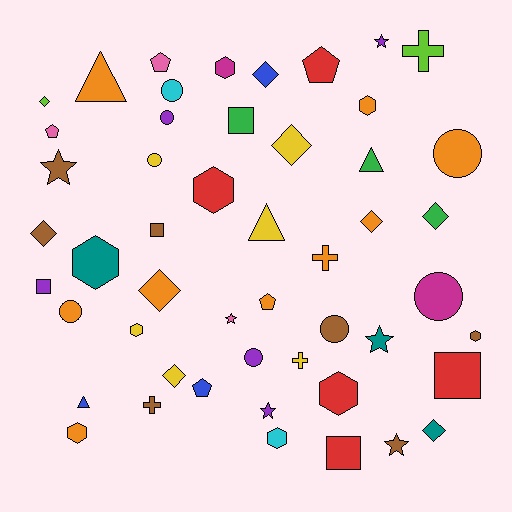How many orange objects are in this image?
There are 9 orange objects.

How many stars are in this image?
There are 6 stars.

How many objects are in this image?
There are 50 objects.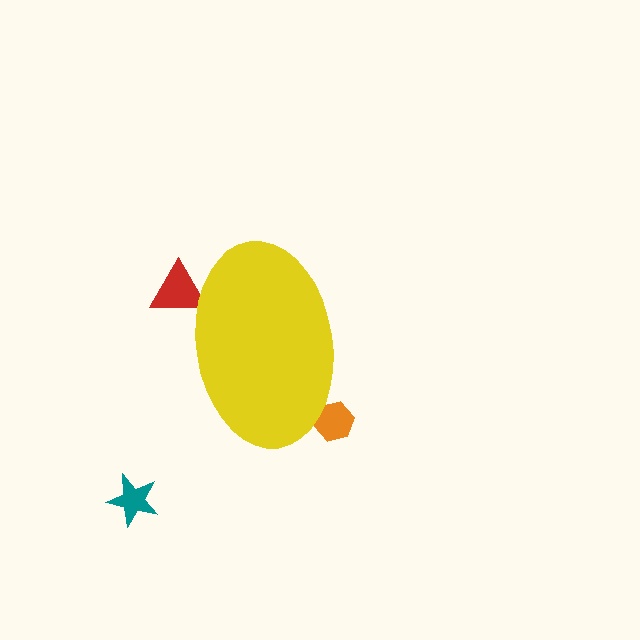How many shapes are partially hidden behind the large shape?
2 shapes are partially hidden.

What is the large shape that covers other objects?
A yellow ellipse.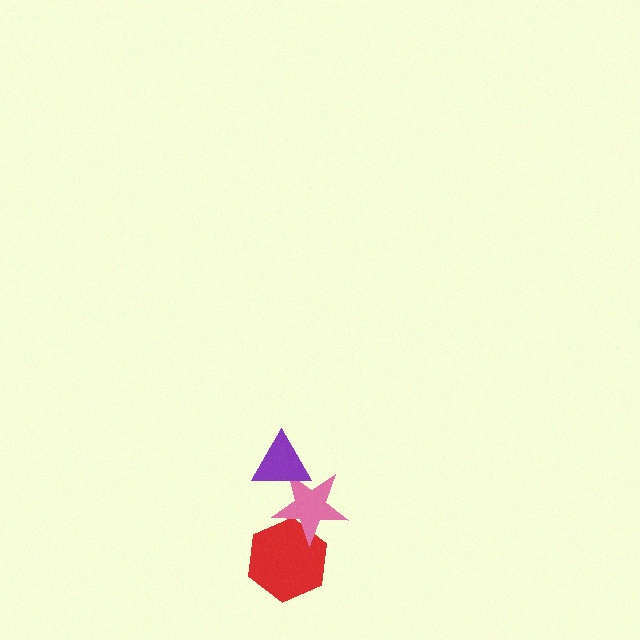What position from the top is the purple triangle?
The purple triangle is 1st from the top.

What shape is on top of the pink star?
The purple triangle is on top of the pink star.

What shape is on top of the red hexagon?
The pink star is on top of the red hexagon.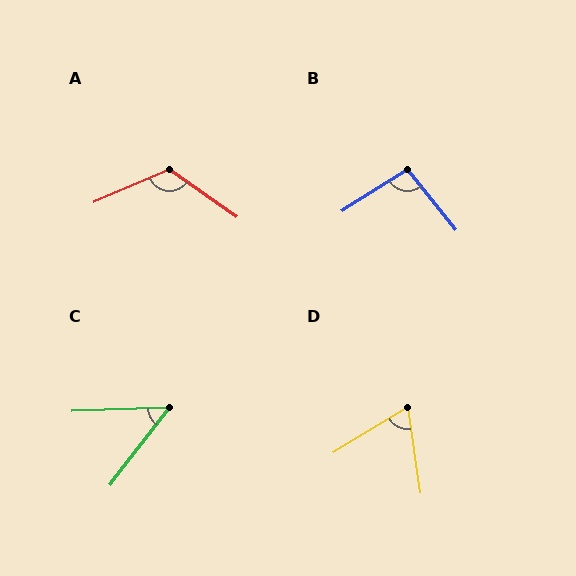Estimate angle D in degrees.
Approximately 67 degrees.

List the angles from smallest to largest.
C (51°), D (67°), B (96°), A (121°).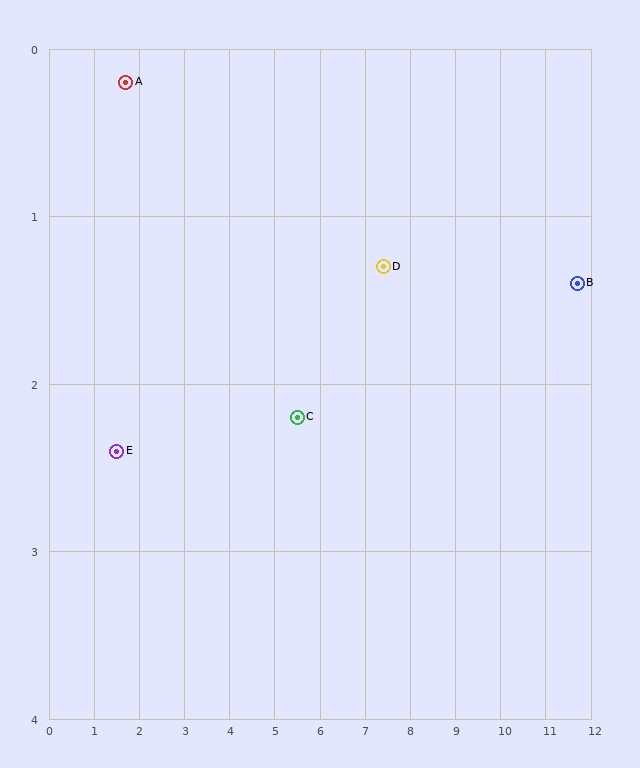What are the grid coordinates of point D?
Point D is at approximately (7.4, 1.3).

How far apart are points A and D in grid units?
Points A and D are about 5.8 grid units apart.